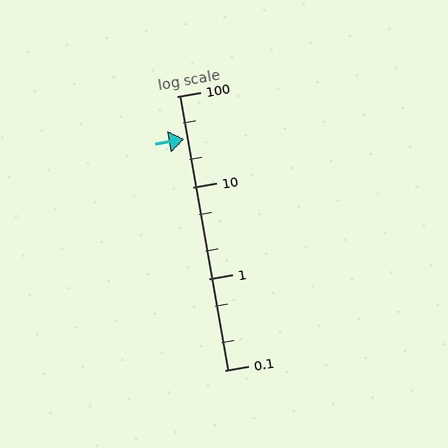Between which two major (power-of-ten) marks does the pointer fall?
The pointer is between 10 and 100.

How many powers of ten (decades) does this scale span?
The scale spans 3 decades, from 0.1 to 100.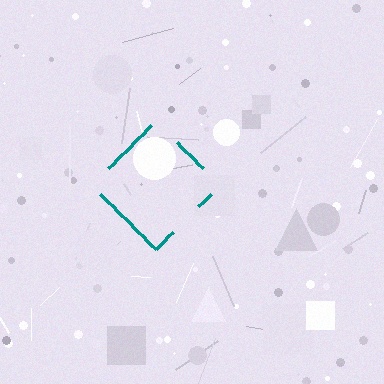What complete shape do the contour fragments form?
The contour fragments form a diamond.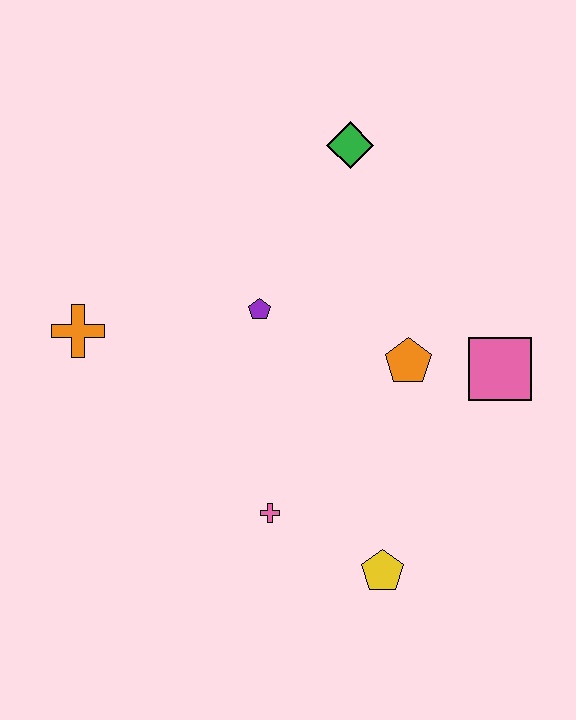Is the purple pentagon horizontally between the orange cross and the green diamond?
Yes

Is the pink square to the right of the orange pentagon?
Yes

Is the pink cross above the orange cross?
No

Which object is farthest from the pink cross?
The green diamond is farthest from the pink cross.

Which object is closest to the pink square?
The orange pentagon is closest to the pink square.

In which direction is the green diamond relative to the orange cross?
The green diamond is to the right of the orange cross.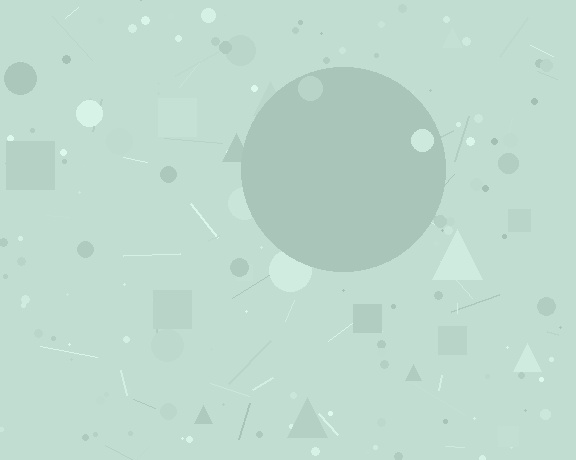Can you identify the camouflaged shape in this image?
The camouflaged shape is a circle.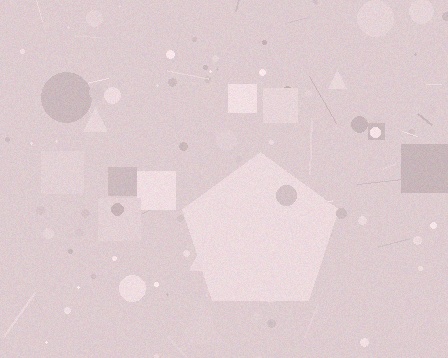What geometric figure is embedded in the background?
A pentagon is embedded in the background.